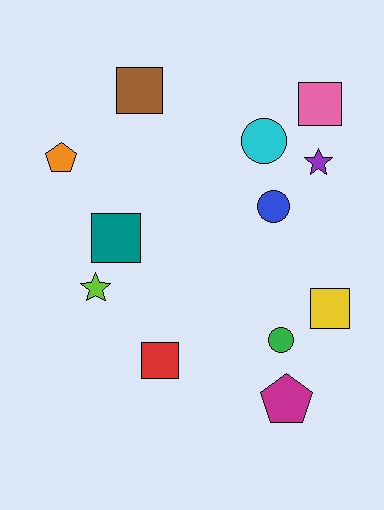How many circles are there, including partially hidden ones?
There are 3 circles.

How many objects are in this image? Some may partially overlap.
There are 12 objects.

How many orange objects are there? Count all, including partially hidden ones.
There is 1 orange object.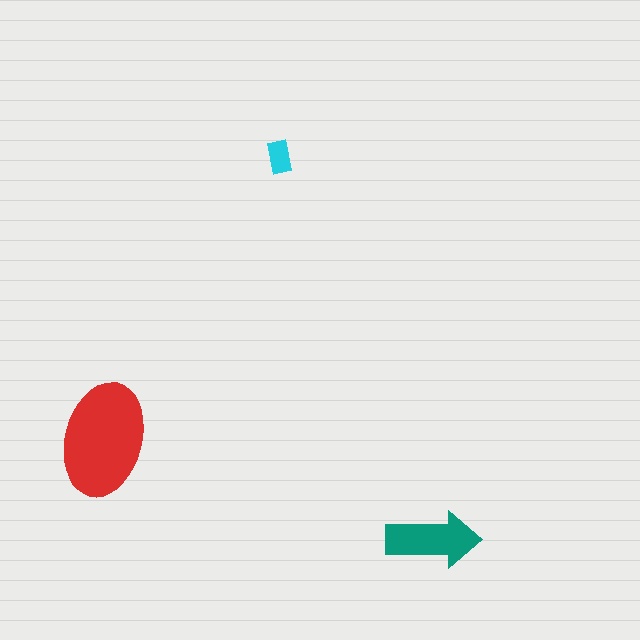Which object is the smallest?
The cyan rectangle.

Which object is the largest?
The red ellipse.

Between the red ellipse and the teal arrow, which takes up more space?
The red ellipse.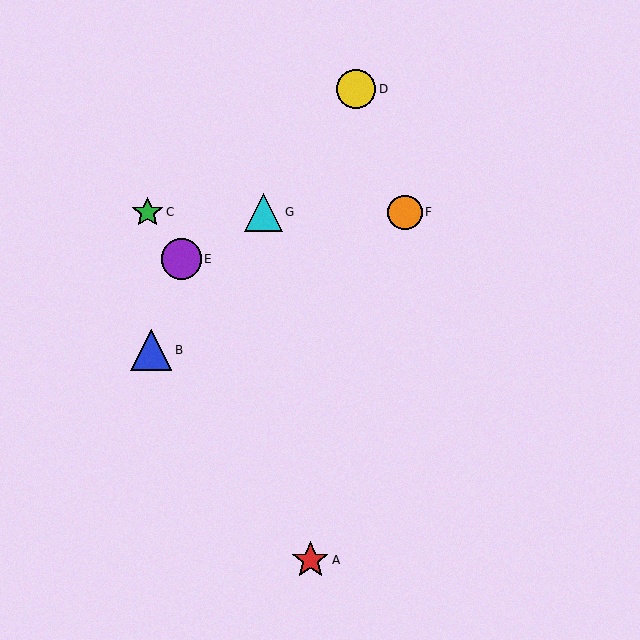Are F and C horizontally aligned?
Yes, both are at y≈212.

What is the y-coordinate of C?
Object C is at y≈212.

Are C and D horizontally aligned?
No, C is at y≈212 and D is at y≈89.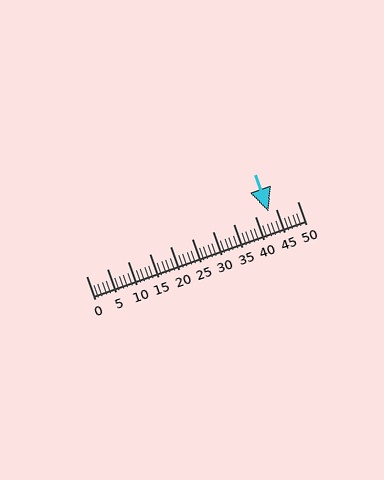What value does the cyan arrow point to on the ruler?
The cyan arrow points to approximately 43.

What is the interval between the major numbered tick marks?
The major tick marks are spaced 5 units apart.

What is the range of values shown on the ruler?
The ruler shows values from 0 to 50.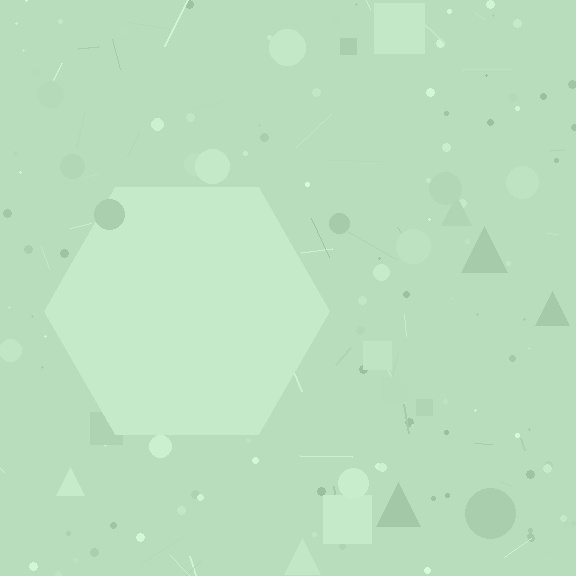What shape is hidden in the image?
A hexagon is hidden in the image.